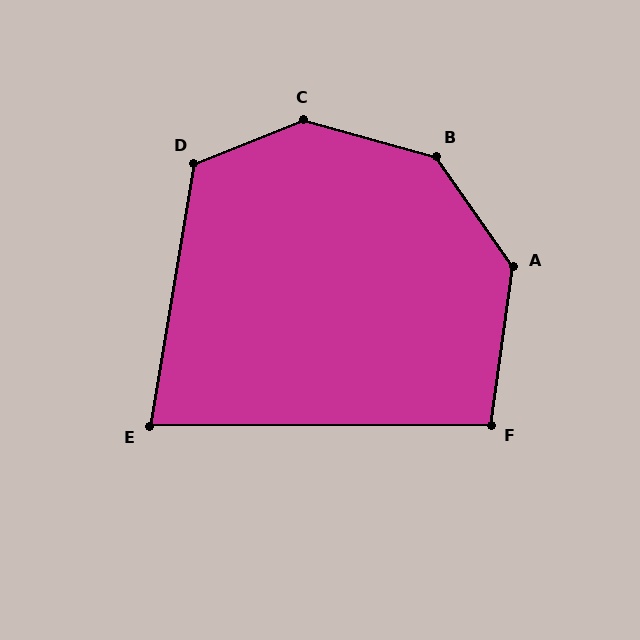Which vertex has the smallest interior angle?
E, at approximately 80 degrees.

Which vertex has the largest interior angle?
C, at approximately 143 degrees.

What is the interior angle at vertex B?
Approximately 140 degrees (obtuse).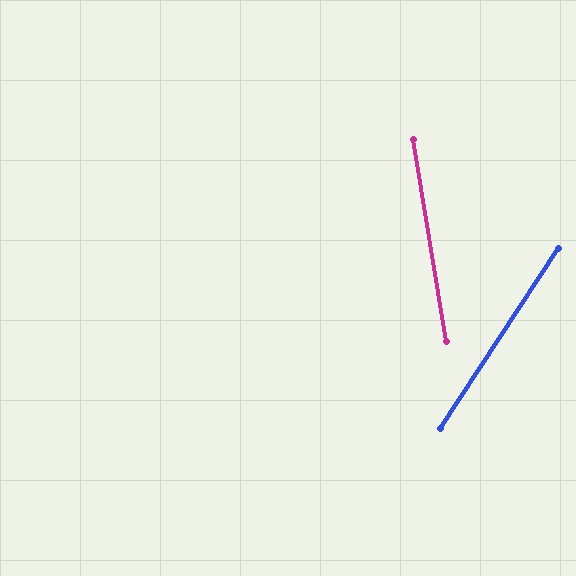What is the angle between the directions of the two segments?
Approximately 42 degrees.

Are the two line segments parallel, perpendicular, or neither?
Neither parallel nor perpendicular — they differ by about 42°.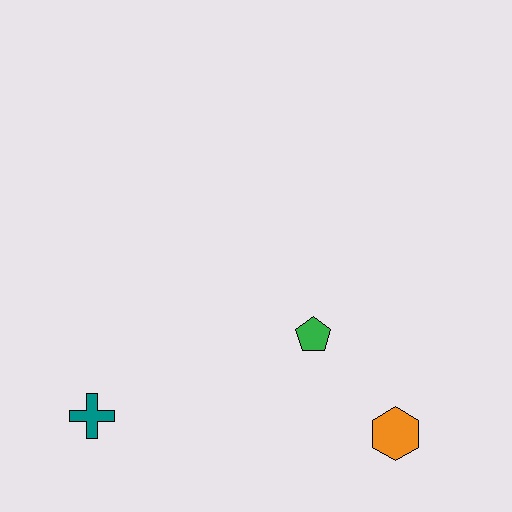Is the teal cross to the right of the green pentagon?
No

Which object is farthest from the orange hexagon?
The teal cross is farthest from the orange hexagon.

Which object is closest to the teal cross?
The green pentagon is closest to the teal cross.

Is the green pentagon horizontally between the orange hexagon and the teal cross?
Yes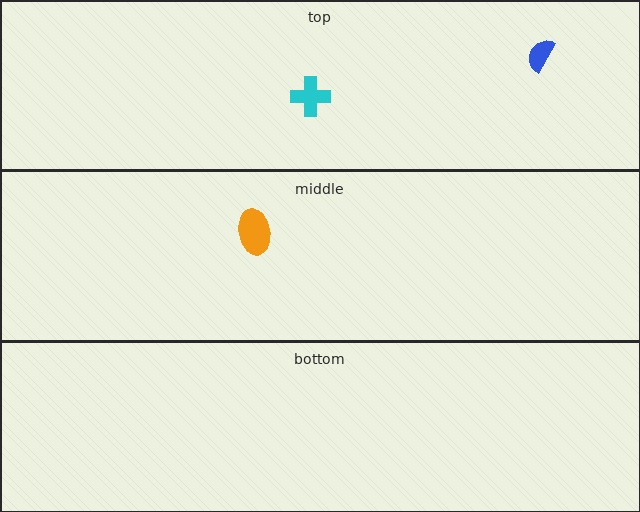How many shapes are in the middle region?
1.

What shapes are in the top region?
The blue semicircle, the cyan cross.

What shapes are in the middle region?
The orange ellipse.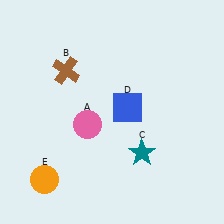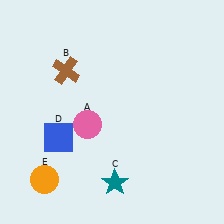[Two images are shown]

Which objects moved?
The objects that moved are: the teal star (C), the blue square (D).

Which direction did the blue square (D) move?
The blue square (D) moved left.